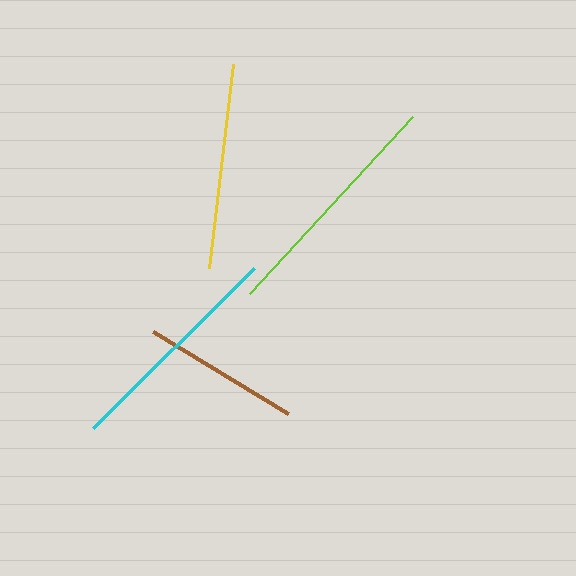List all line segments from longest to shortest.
From longest to shortest: lime, cyan, yellow, brown.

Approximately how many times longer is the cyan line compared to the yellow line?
The cyan line is approximately 1.1 times the length of the yellow line.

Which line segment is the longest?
The lime line is the longest at approximately 240 pixels.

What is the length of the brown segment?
The brown segment is approximately 158 pixels long.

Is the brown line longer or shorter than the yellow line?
The yellow line is longer than the brown line.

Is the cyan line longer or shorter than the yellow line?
The cyan line is longer than the yellow line.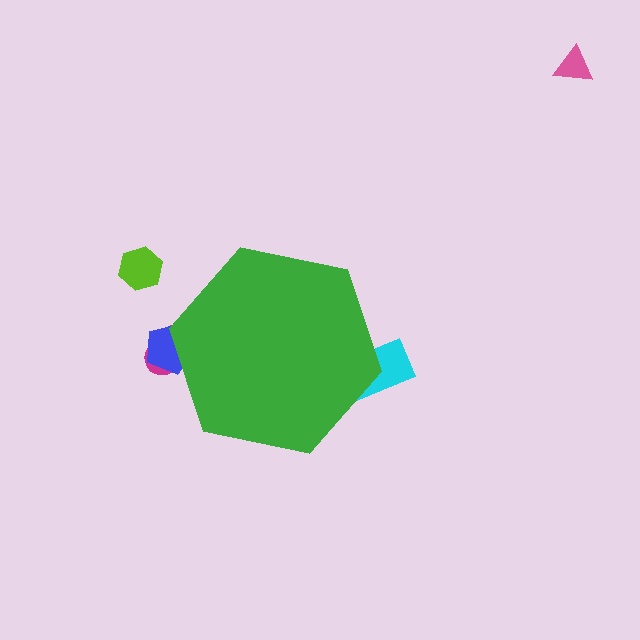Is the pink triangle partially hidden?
No, the pink triangle is fully visible.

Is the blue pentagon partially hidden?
Yes, the blue pentagon is partially hidden behind the green hexagon.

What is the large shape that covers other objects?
A green hexagon.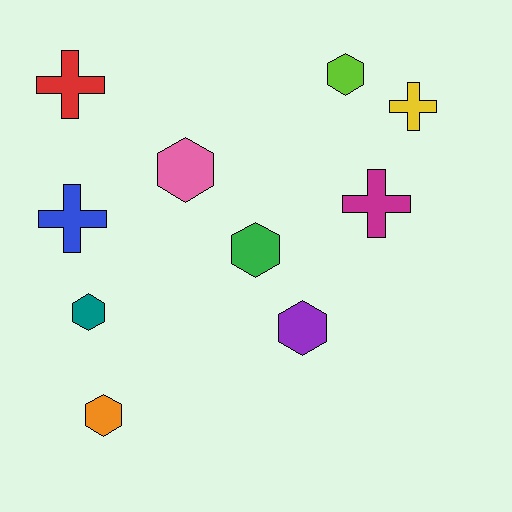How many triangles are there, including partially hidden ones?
There are no triangles.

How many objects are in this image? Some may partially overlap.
There are 10 objects.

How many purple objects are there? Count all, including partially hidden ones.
There is 1 purple object.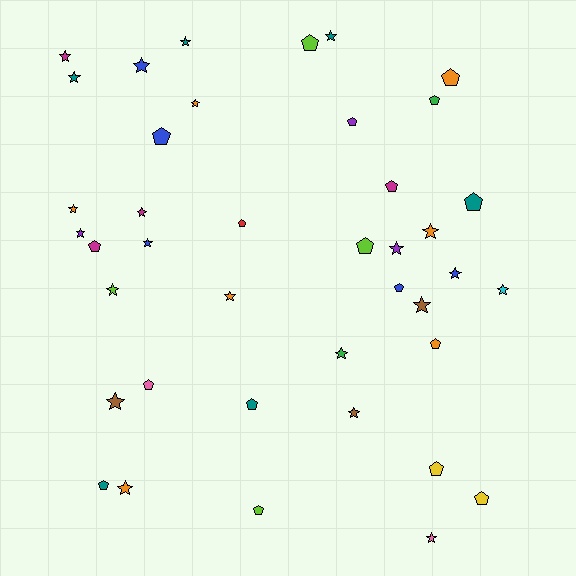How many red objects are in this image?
There is 1 red object.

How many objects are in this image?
There are 40 objects.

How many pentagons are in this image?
There are 18 pentagons.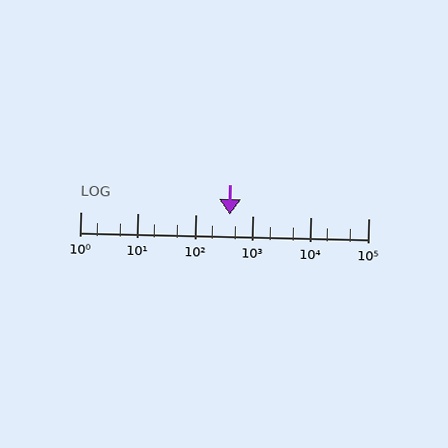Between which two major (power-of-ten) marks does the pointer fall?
The pointer is between 100 and 1000.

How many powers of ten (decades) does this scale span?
The scale spans 5 decades, from 1 to 100000.